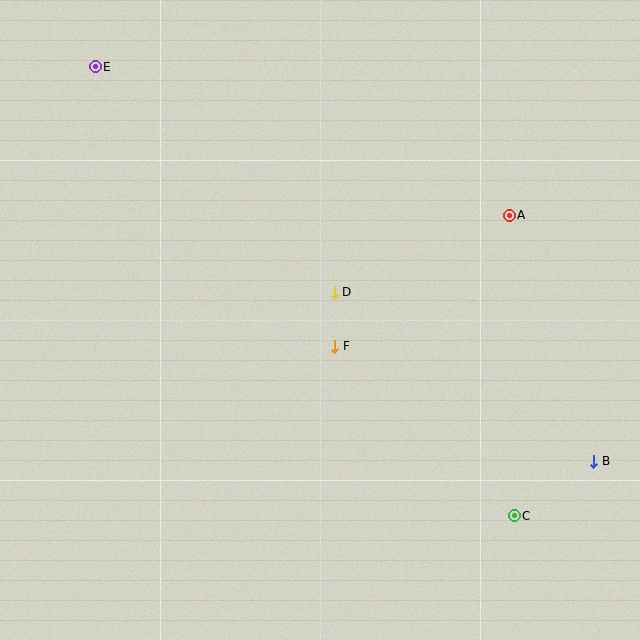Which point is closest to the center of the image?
Point F at (335, 346) is closest to the center.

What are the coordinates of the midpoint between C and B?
The midpoint between C and B is at (554, 488).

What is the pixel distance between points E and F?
The distance between E and F is 368 pixels.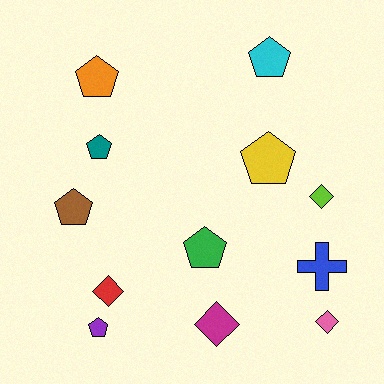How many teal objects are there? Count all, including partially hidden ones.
There is 1 teal object.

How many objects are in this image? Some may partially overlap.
There are 12 objects.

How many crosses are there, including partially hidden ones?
There is 1 cross.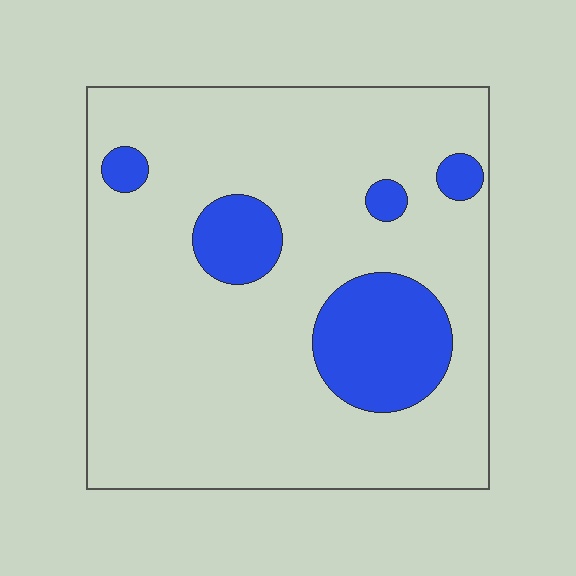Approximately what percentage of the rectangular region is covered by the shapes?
Approximately 15%.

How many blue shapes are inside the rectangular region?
5.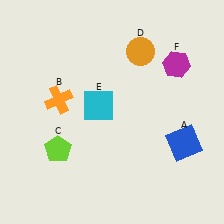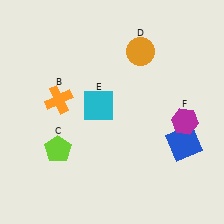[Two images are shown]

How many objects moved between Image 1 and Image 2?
1 object moved between the two images.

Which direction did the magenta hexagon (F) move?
The magenta hexagon (F) moved down.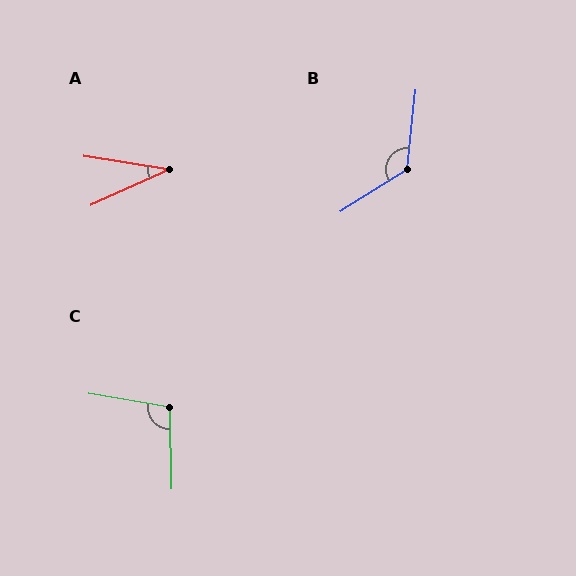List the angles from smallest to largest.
A (34°), C (101°), B (128°).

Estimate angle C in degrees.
Approximately 101 degrees.